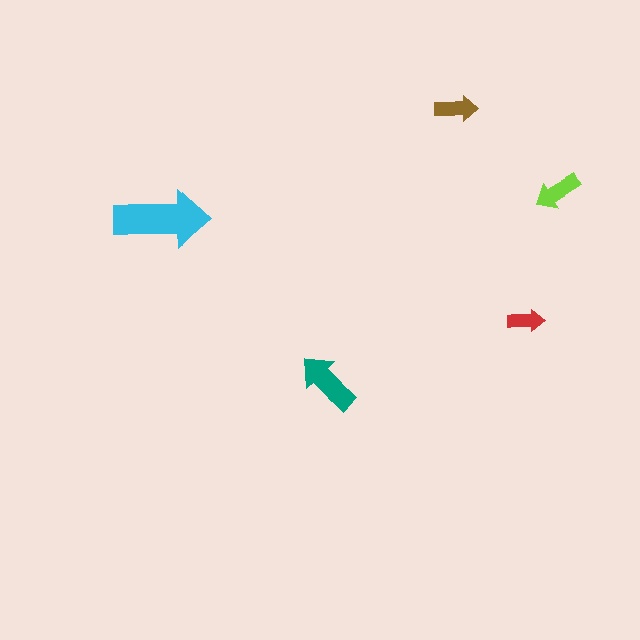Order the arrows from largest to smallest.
the cyan one, the teal one, the lime one, the brown one, the red one.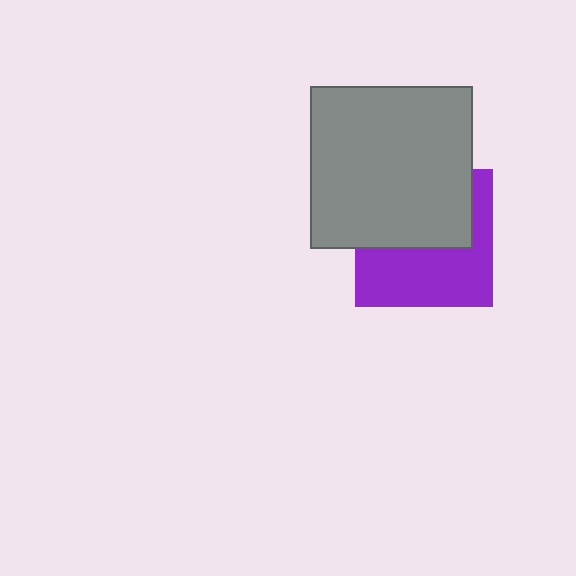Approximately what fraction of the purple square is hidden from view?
Roughly 50% of the purple square is hidden behind the gray square.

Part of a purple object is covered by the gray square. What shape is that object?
It is a square.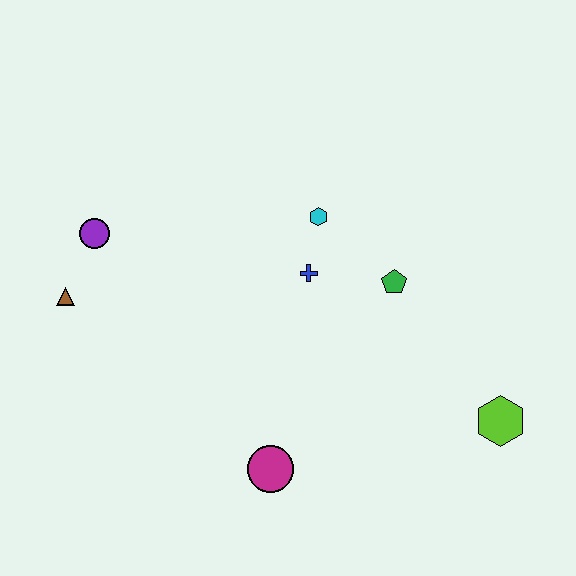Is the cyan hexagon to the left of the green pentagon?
Yes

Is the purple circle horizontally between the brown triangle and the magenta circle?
Yes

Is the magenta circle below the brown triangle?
Yes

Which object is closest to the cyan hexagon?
The blue cross is closest to the cyan hexagon.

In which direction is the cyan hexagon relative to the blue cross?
The cyan hexagon is above the blue cross.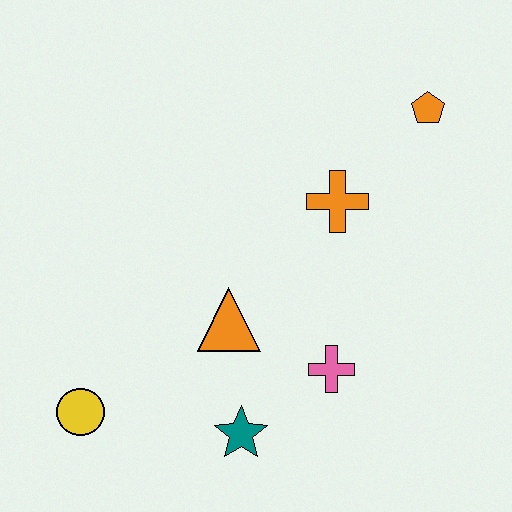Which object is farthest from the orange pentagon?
The yellow circle is farthest from the orange pentagon.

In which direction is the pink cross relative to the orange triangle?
The pink cross is to the right of the orange triangle.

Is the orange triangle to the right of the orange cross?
No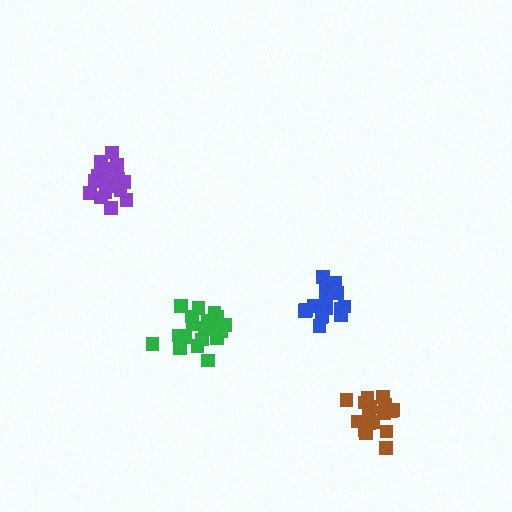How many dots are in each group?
Group 1: 17 dots, Group 2: 20 dots, Group 3: 21 dots, Group 4: 17 dots (75 total).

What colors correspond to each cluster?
The clusters are colored: purple, blue, green, brown.